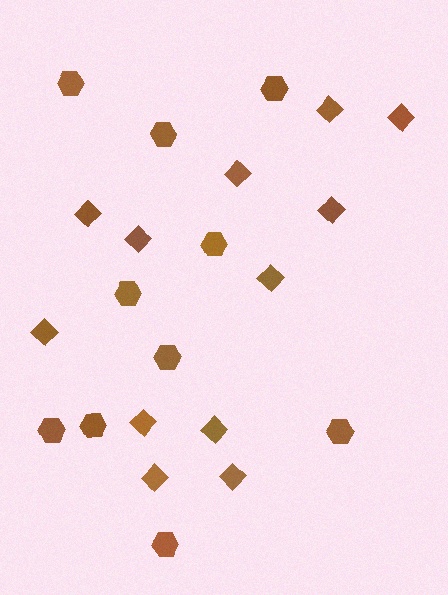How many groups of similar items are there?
There are 2 groups: one group of diamonds (12) and one group of hexagons (10).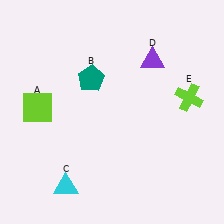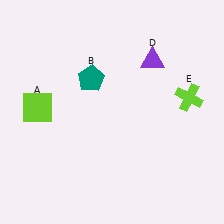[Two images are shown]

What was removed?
The cyan triangle (C) was removed in Image 2.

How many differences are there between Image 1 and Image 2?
There is 1 difference between the two images.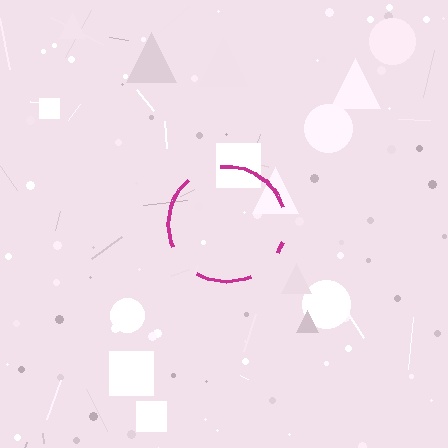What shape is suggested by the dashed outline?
The dashed outline suggests a circle.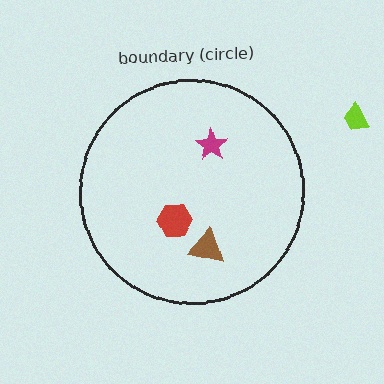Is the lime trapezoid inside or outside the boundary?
Outside.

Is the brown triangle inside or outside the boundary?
Inside.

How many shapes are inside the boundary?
3 inside, 1 outside.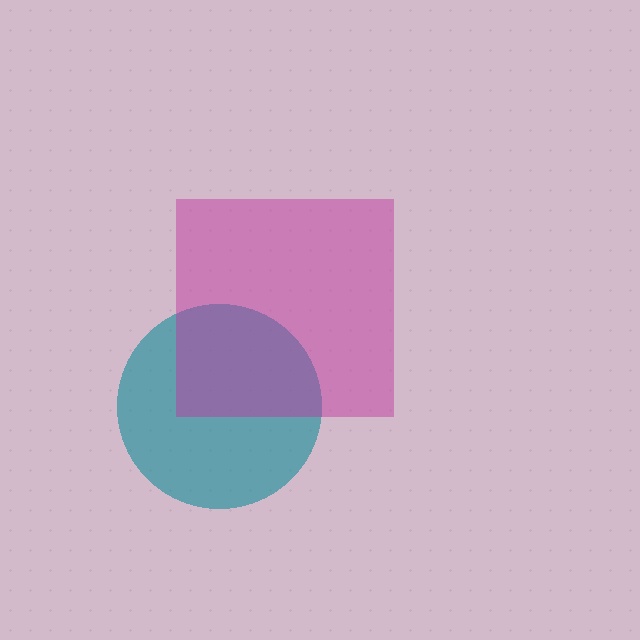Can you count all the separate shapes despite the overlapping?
Yes, there are 2 separate shapes.